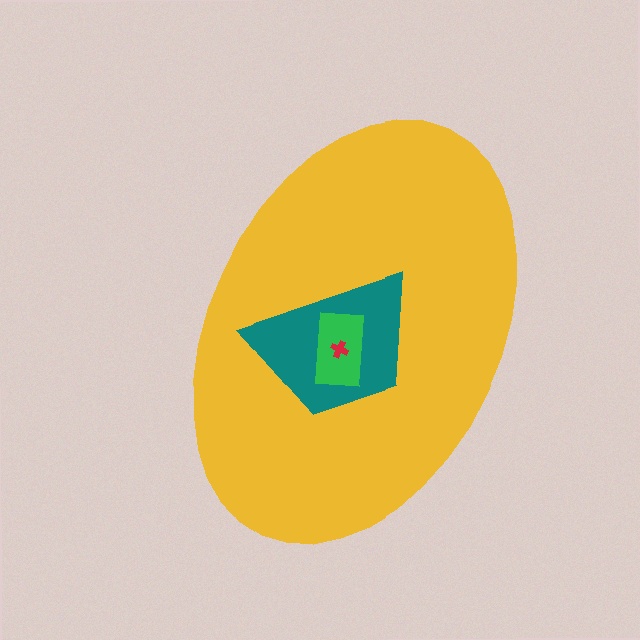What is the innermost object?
The red cross.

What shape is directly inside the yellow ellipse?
The teal trapezoid.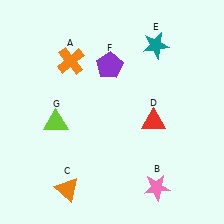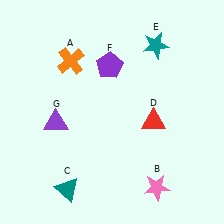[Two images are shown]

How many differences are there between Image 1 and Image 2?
There are 2 differences between the two images.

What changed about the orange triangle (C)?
In Image 1, C is orange. In Image 2, it changed to teal.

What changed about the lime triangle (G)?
In Image 1, G is lime. In Image 2, it changed to purple.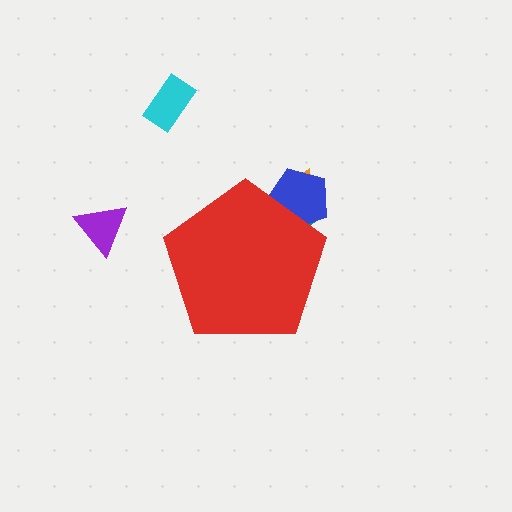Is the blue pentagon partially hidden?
Yes, the blue pentagon is partially hidden behind the red pentagon.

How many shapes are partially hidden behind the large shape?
3 shapes are partially hidden.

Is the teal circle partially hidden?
Yes, the teal circle is partially hidden behind the red pentagon.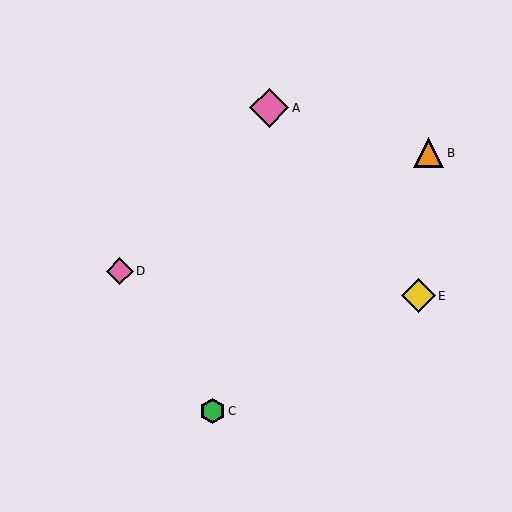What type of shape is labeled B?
Shape B is an orange triangle.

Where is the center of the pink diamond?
The center of the pink diamond is at (120, 271).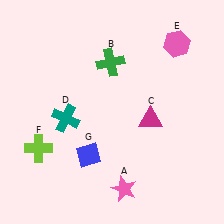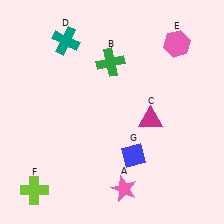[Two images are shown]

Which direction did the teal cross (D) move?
The teal cross (D) moved up.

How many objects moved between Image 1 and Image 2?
3 objects moved between the two images.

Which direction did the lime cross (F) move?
The lime cross (F) moved down.